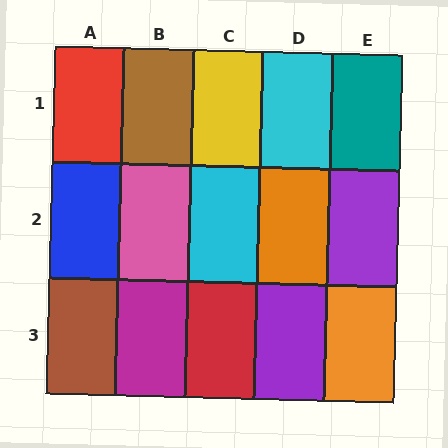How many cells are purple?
2 cells are purple.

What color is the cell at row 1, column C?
Yellow.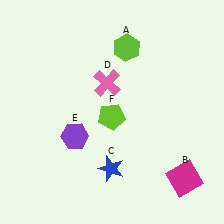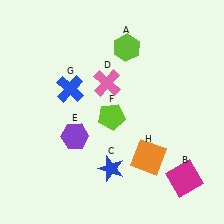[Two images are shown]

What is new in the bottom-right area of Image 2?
An orange square (H) was added in the bottom-right area of Image 2.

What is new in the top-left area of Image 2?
A blue cross (G) was added in the top-left area of Image 2.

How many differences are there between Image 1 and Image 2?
There are 2 differences between the two images.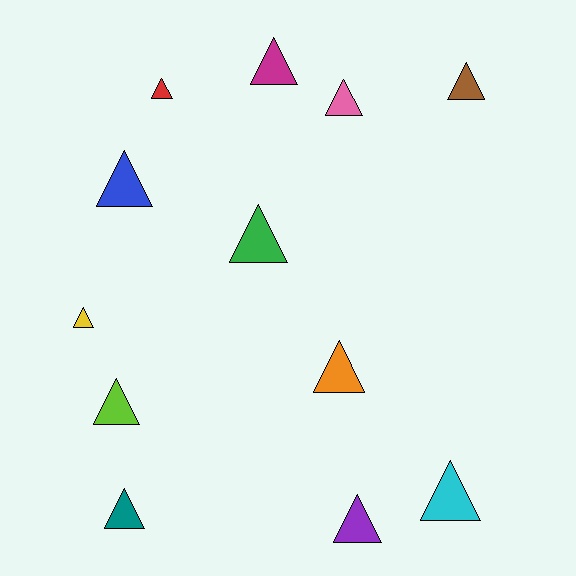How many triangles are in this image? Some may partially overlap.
There are 12 triangles.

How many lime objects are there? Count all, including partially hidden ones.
There is 1 lime object.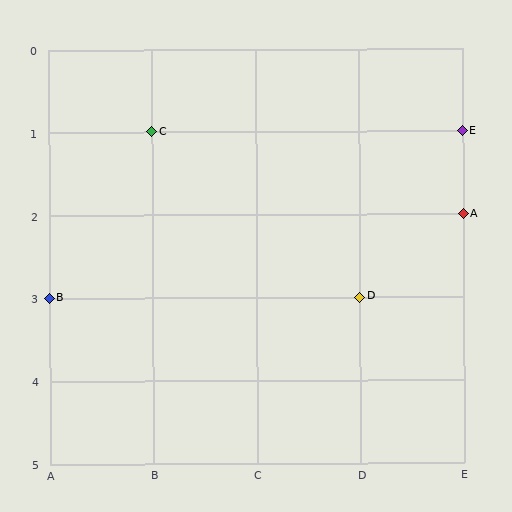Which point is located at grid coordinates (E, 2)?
Point A is at (E, 2).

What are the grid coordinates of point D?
Point D is at grid coordinates (D, 3).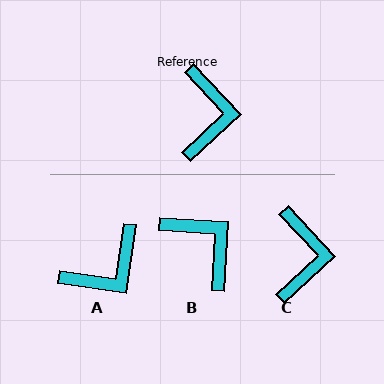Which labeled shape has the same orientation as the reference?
C.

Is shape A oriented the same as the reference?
No, it is off by about 51 degrees.